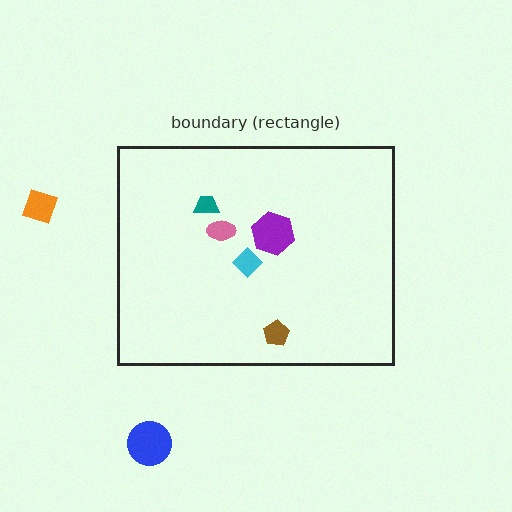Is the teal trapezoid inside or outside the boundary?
Inside.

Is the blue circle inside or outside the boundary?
Outside.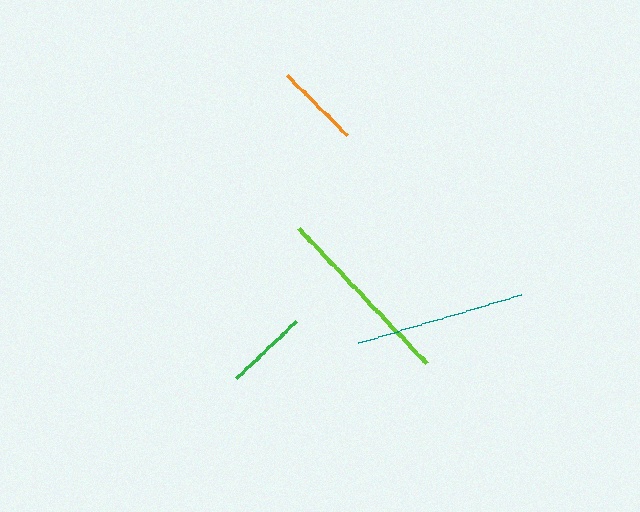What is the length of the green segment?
The green segment is approximately 83 pixels long.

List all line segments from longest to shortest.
From longest to shortest: lime, teal, orange, green.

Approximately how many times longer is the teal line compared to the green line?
The teal line is approximately 2.0 times the length of the green line.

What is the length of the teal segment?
The teal segment is approximately 169 pixels long.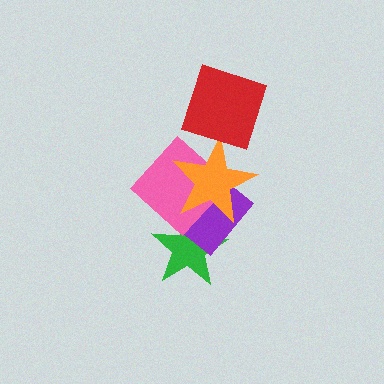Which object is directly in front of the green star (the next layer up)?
The purple diamond is directly in front of the green star.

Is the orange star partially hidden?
No, no other shape covers it.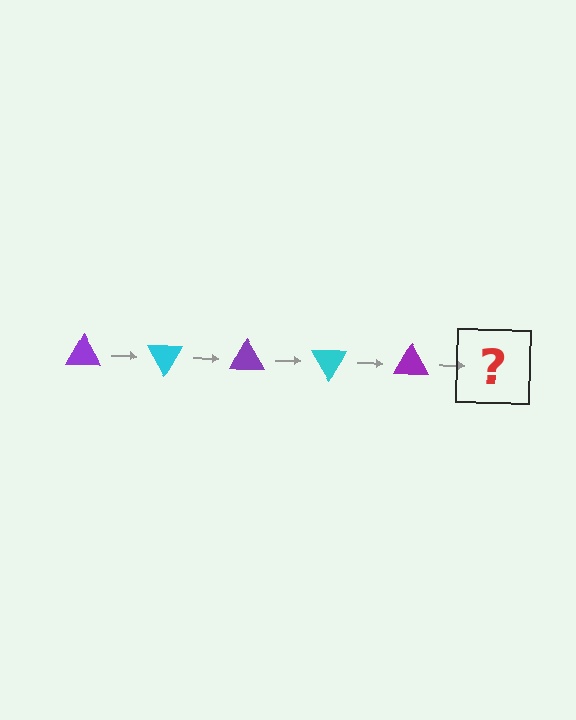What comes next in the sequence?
The next element should be a cyan triangle, rotated 300 degrees from the start.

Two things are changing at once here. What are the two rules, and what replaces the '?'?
The two rules are that it rotates 60 degrees each step and the color cycles through purple and cyan. The '?' should be a cyan triangle, rotated 300 degrees from the start.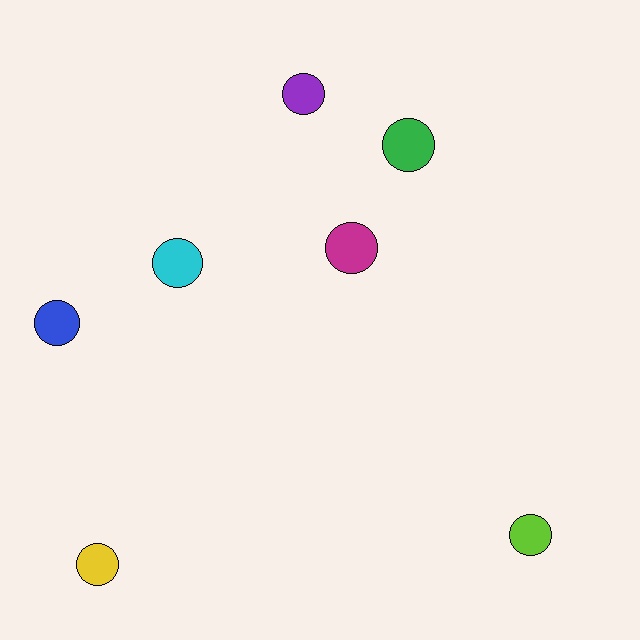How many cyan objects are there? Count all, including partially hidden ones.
There is 1 cyan object.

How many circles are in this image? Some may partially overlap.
There are 7 circles.